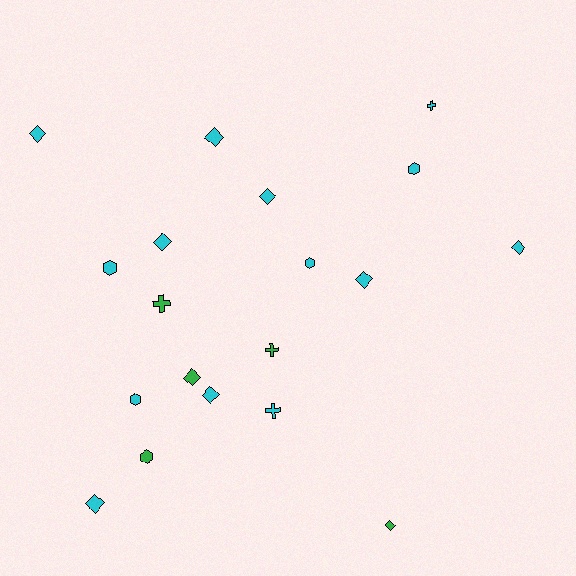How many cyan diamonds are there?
There are 8 cyan diamonds.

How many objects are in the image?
There are 19 objects.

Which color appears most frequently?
Cyan, with 14 objects.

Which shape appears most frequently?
Diamond, with 10 objects.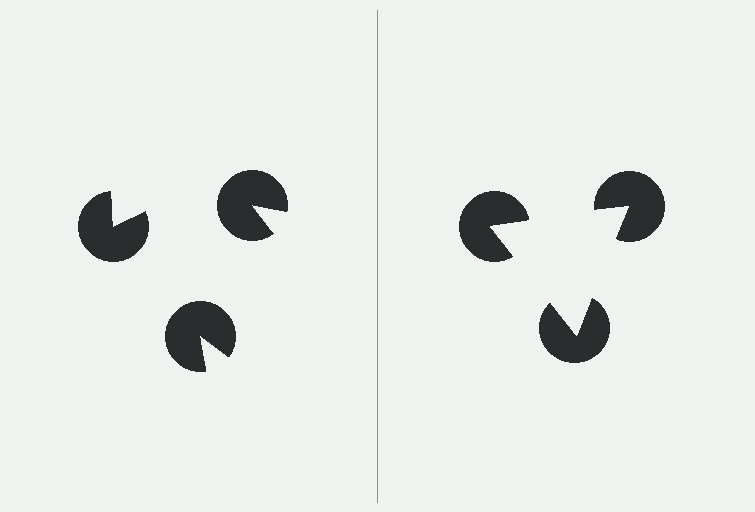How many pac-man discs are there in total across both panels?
6 — 3 on each side.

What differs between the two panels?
The pac-man discs are positioned identically on both sides; only the wedge orientations differ. On the right they align to a triangle; on the left they are misaligned.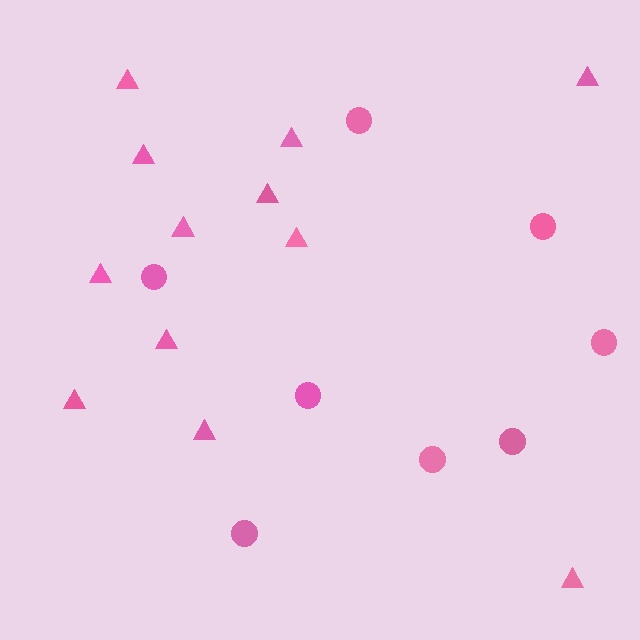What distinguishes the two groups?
There are 2 groups: one group of circles (8) and one group of triangles (12).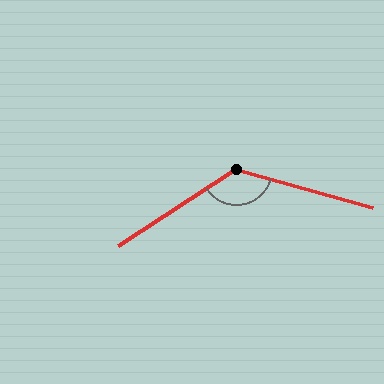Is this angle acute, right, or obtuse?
It is obtuse.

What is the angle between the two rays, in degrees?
Approximately 131 degrees.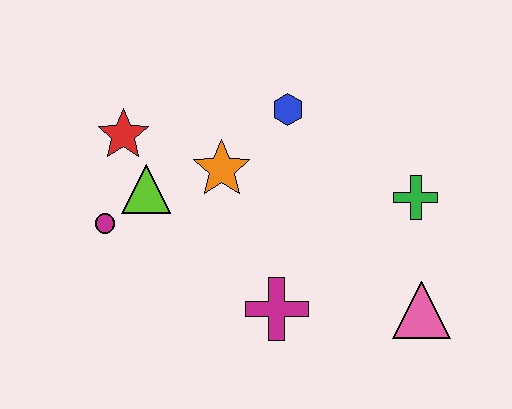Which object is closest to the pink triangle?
The green cross is closest to the pink triangle.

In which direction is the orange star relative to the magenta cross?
The orange star is above the magenta cross.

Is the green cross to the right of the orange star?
Yes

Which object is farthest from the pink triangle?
The red star is farthest from the pink triangle.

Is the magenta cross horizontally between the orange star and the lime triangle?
No